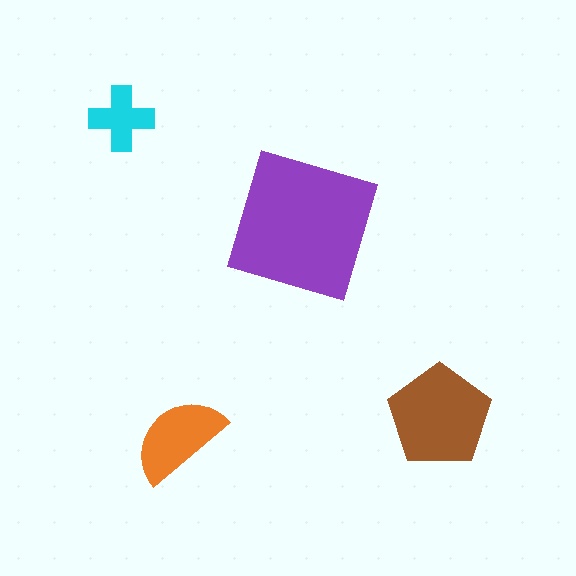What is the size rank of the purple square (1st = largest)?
1st.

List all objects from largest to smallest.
The purple square, the brown pentagon, the orange semicircle, the cyan cross.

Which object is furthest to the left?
The cyan cross is leftmost.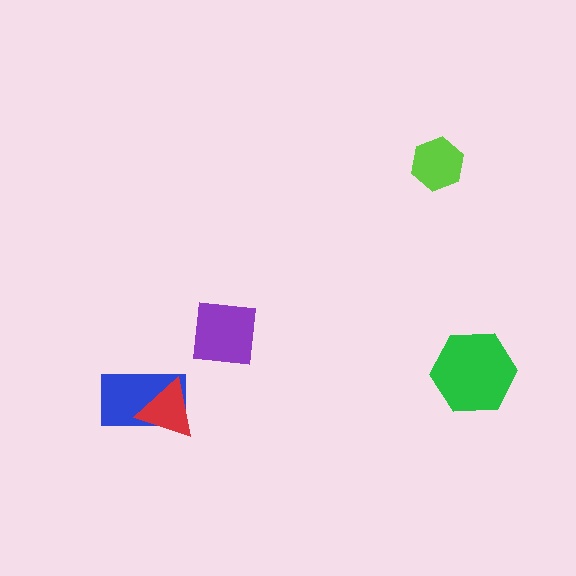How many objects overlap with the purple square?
0 objects overlap with the purple square.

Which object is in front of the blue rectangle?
The red triangle is in front of the blue rectangle.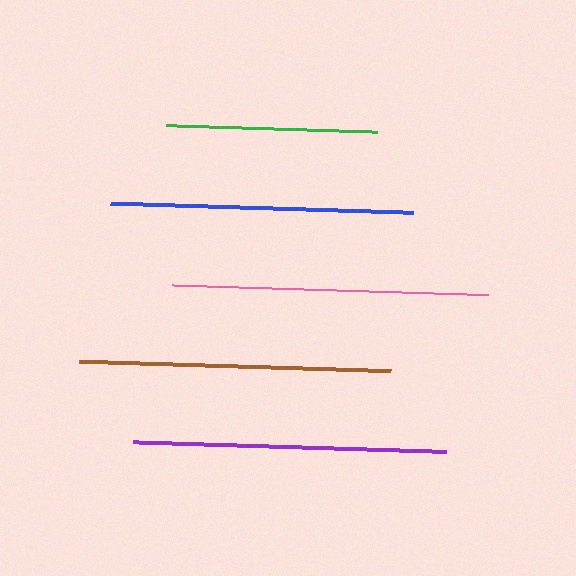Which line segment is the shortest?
The green line is the shortest at approximately 211 pixels.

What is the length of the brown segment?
The brown segment is approximately 312 pixels long.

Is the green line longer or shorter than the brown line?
The brown line is longer than the green line.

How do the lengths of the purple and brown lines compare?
The purple and brown lines are approximately the same length.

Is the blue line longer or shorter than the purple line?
The purple line is longer than the blue line.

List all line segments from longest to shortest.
From longest to shortest: pink, purple, brown, blue, green.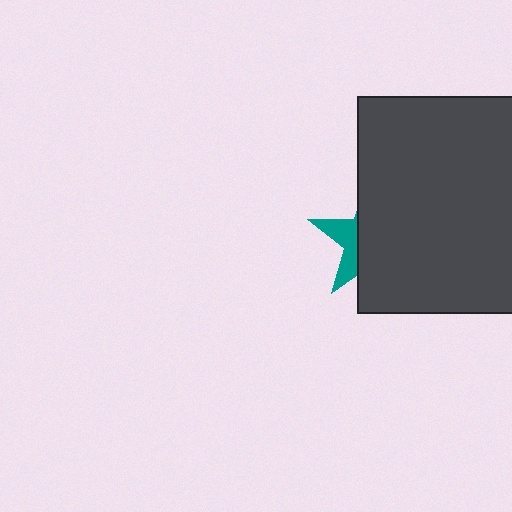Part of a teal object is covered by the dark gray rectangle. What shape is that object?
It is a star.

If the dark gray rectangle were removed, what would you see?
You would see the complete teal star.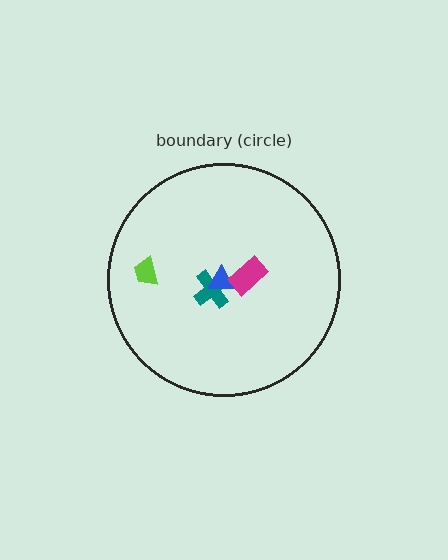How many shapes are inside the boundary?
4 inside, 0 outside.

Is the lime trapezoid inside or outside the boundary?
Inside.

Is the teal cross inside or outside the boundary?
Inside.